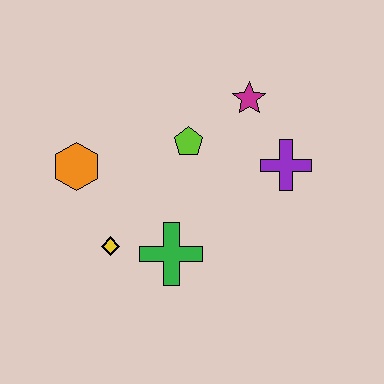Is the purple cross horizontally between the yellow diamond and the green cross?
No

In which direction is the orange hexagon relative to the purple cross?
The orange hexagon is to the left of the purple cross.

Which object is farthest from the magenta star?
The yellow diamond is farthest from the magenta star.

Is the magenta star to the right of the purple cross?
No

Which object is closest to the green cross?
The yellow diamond is closest to the green cross.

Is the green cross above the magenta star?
No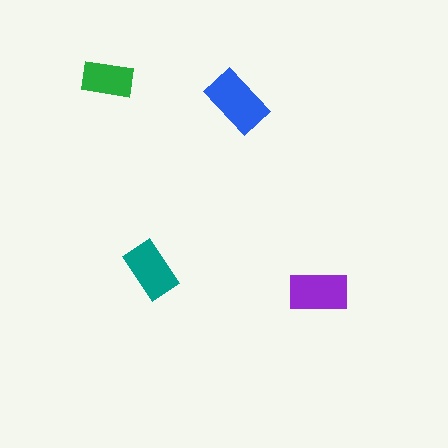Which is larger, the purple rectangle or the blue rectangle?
The blue one.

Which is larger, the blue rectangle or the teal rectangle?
The blue one.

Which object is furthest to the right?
The purple rectangle is rightmost.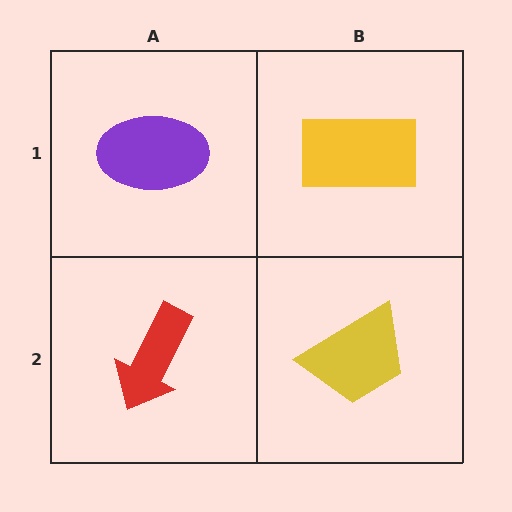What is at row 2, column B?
A yellow trapezoid.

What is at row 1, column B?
A yellow rectangle.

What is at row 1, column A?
A purple ellipse.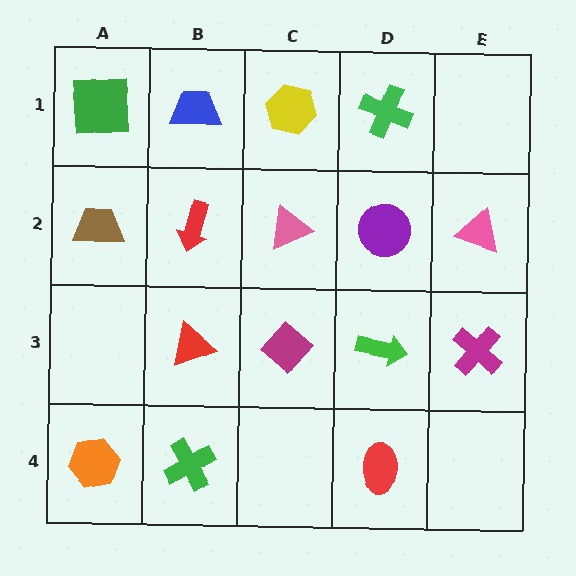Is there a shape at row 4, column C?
No, that cell is empty.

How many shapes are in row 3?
4 shapes.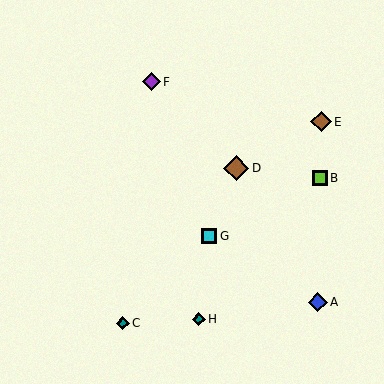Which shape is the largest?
The brown diamond (labeled D) is the largest.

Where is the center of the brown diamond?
The center of the brown diamond is at (236, 168).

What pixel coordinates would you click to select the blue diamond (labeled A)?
Click at (318, 302) to select the blue diamond A.